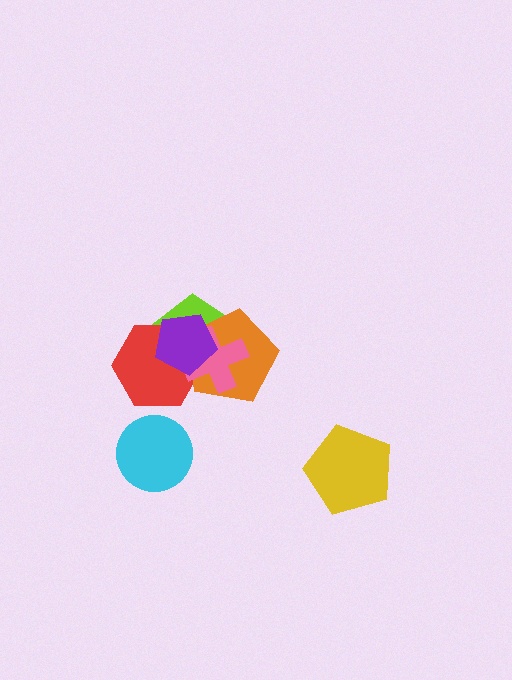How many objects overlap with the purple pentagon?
4 objects overlap with the purple pentagon.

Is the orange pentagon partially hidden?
Yes, it is partially covered by another shape.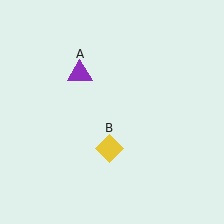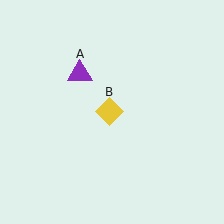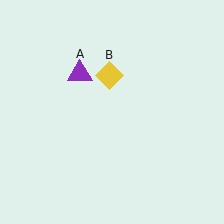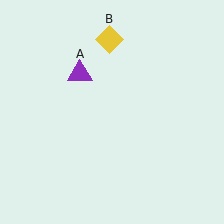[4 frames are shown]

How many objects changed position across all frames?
1 object changed position: yellow diamond (object B).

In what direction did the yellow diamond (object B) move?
The yellow diamond (object B) moved up.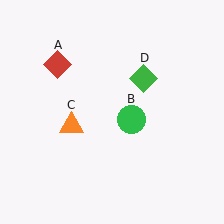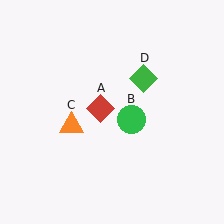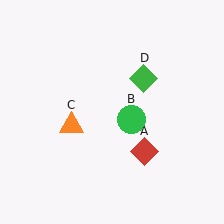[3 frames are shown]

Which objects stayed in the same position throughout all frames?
Green circle (object B) and orange triangle (object C) and green diamond (object D) remained stationary.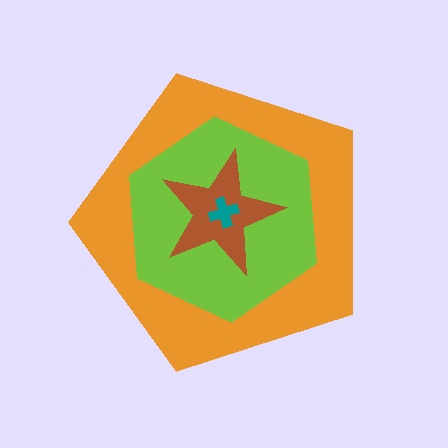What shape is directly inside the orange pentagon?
The lime hexagon.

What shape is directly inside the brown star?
The teal cross.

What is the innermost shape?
The teal cross.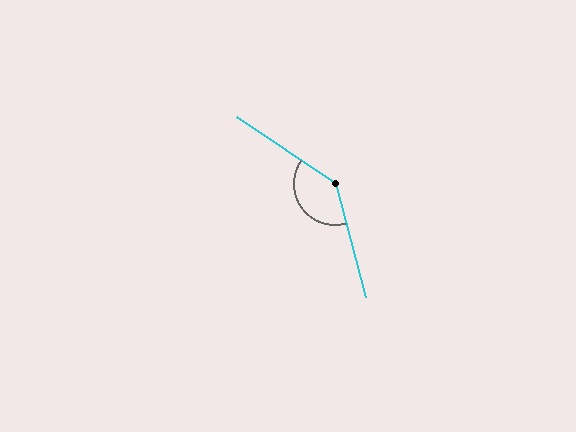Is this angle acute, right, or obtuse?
It is obtuse.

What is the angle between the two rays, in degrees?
Approximately 139 degrees.